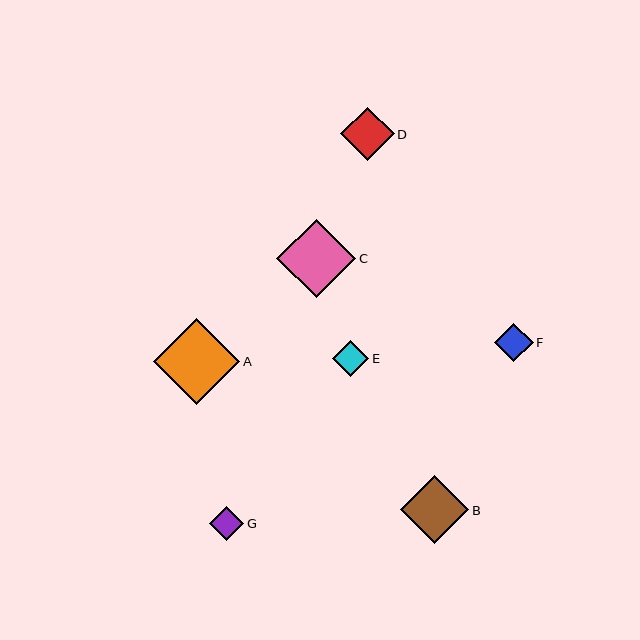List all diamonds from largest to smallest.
From largest to smallest: A, C, B, D, F, E, G.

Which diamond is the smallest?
Diamond G is the smallest with a size of approximately 35 pixels.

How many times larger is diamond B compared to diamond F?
Diamond B is approximately 1.8 times the size of diamond F.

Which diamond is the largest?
Diamond A is the largest with a size of approximately 86 pixels.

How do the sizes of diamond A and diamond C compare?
Diamond A and diamond C are approximately the same size.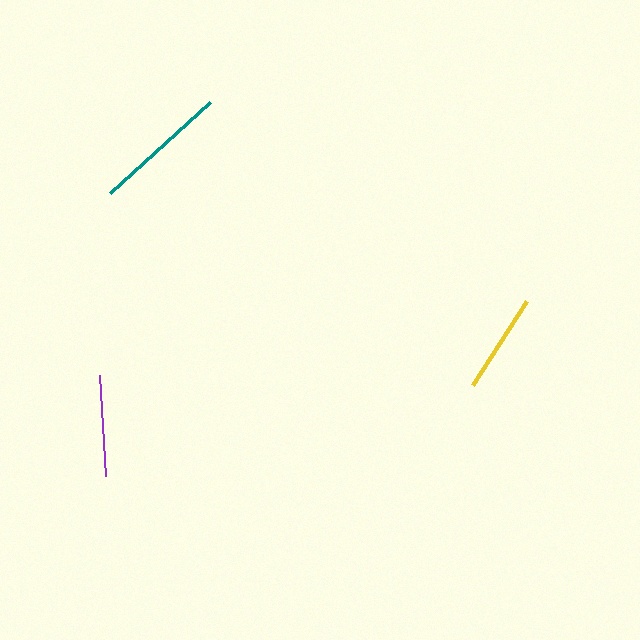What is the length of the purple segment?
The purple segment is approximately 101 pixels long.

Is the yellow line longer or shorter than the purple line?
The purple line is longer than the yellow line.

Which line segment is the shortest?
The yellow line is the shortest at approximately 100 pixels.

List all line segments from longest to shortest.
From longest to shortest: teal, purple, yellow.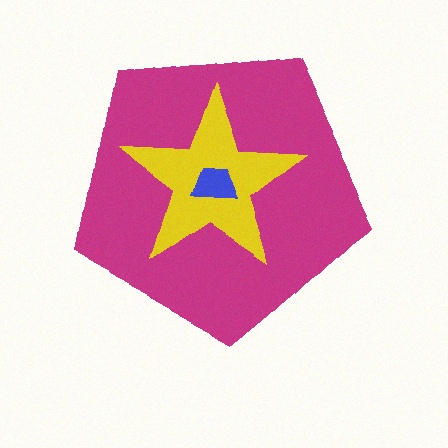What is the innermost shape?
The blue trapezoid.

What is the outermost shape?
The magenta pentagon.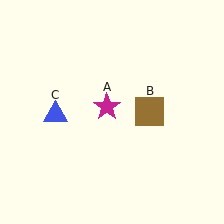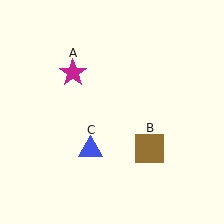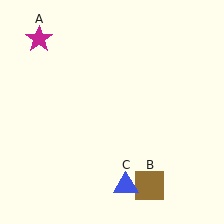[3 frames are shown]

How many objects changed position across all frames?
3 objects changed position: magenta star (object A), brown square (object B), blue triangle (object C).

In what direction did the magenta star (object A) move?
The magenta star (object A) moved up and to the left.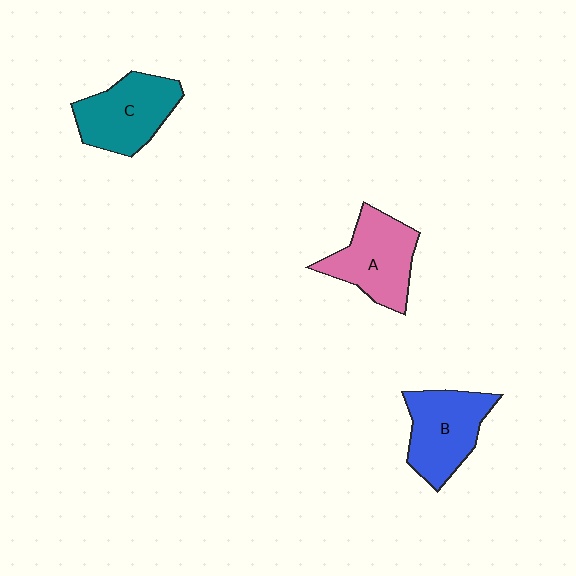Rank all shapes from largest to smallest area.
From largest to smallest: A (pink), B (blue), C (teal).